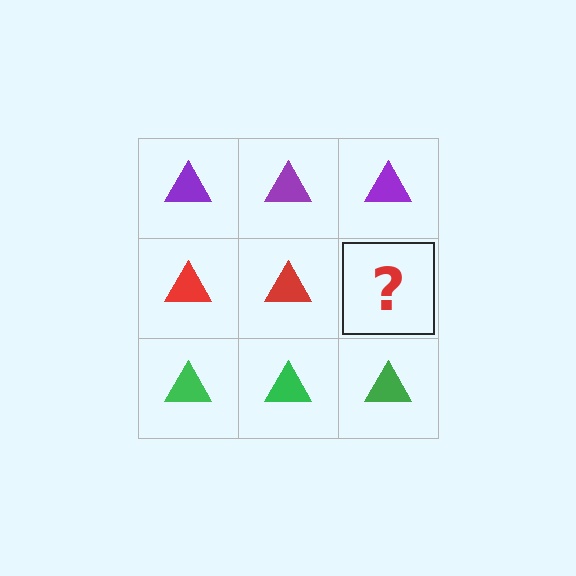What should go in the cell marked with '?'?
The missing cell should contain a red triangle.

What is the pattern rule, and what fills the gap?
The rule is that each row has a consistent color. The gap should be filled with a red triangle.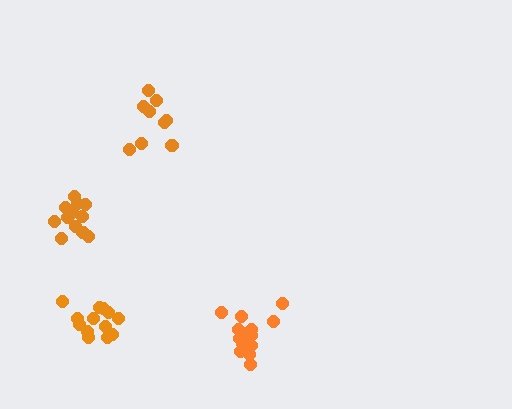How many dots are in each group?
Group 1: 9 dots, Group 2: 13 dots, Group 3: 12 dots, Group 4: 14 dots (48 total).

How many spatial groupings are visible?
There are 4 spatial groupings.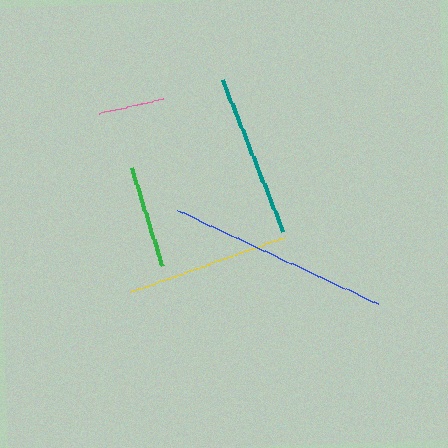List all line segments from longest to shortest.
From longest to shortest: blue, teal, yellow, green, pink.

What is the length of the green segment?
The green segment is approximately 103 pixels long.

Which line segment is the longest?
The blue line is the longest at approximately 222 pixels.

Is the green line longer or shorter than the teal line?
The teal line is longer than the green line.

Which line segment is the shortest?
The pink line is the shortest at approximately 65 pixels.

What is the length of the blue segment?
The blue segment is approximately 222 pixels long.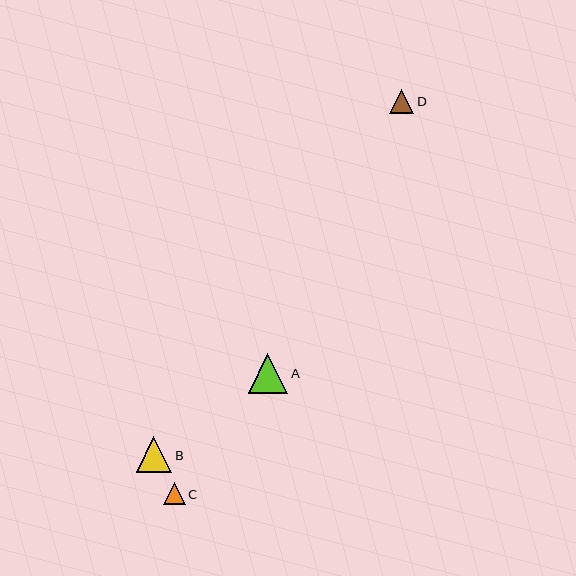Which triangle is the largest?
Triangle A is the largest with a size of approximately 40 pixels.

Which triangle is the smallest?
Triangle C is the smallest with a size of approximately 22 pixels.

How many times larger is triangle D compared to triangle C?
Triangle D is approximately 1.1 times the size of triangle C.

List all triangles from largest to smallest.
From largest to smallest: A, B, D, C.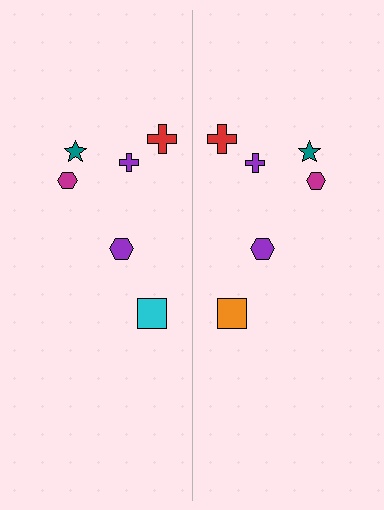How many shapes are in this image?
There are 12 shapes in this image.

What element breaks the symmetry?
The orange square on the right side breaks the symmetry — its mirror counterpart is cyan.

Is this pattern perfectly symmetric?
No, the pattern is not perfectly symmetric. The orange square on the right side breaks the symmetry — its mirror counterpart is cyan.